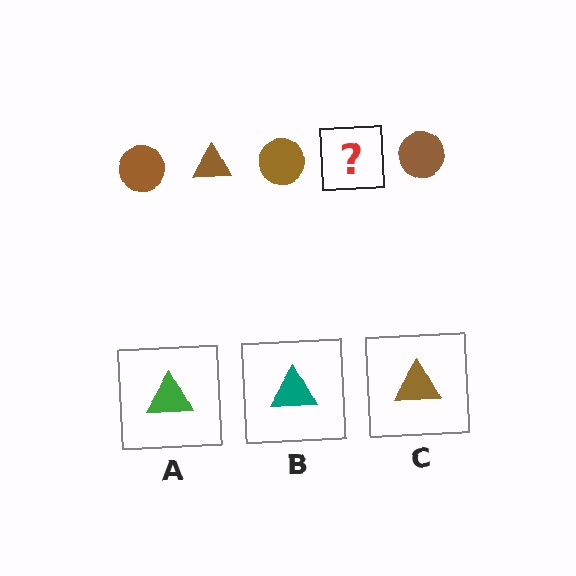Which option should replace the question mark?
Option C.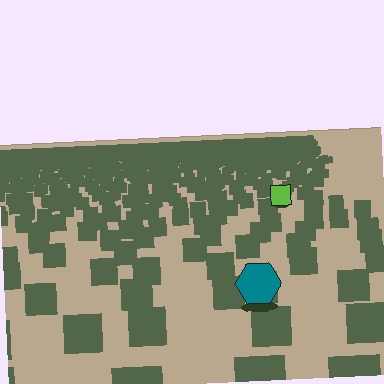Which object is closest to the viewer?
The teal hexagon is closest. The texture marks near it are larger and more spread out.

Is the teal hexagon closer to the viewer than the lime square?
Yes. The teal hexagon is closer — you can tell from the texture gradient: the ground texture is coarser near it.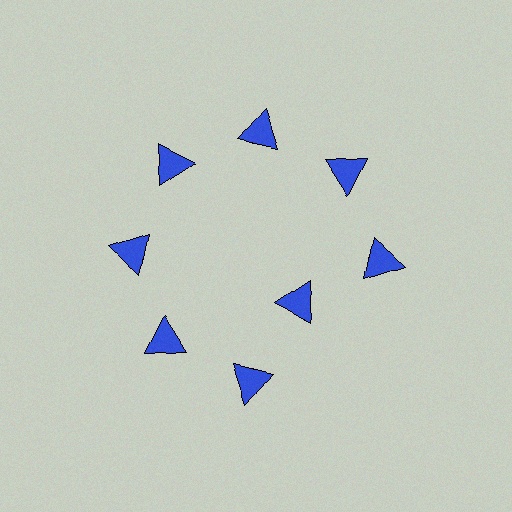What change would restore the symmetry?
The symmetry would be restored by moving it outward, back onto the ring so that all 8 triangles sit at equal angles and equal distance from the center.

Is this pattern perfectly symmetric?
No. The 8 blue triangles are arranged in a ring, but one element near the 4 o'clock position is pulled inward toward the center, breaking the 8-fold rotational symmetry.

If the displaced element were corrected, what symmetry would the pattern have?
It would have 8-fold rotational symmetry — the pattern would map onto itself every 45 degrees.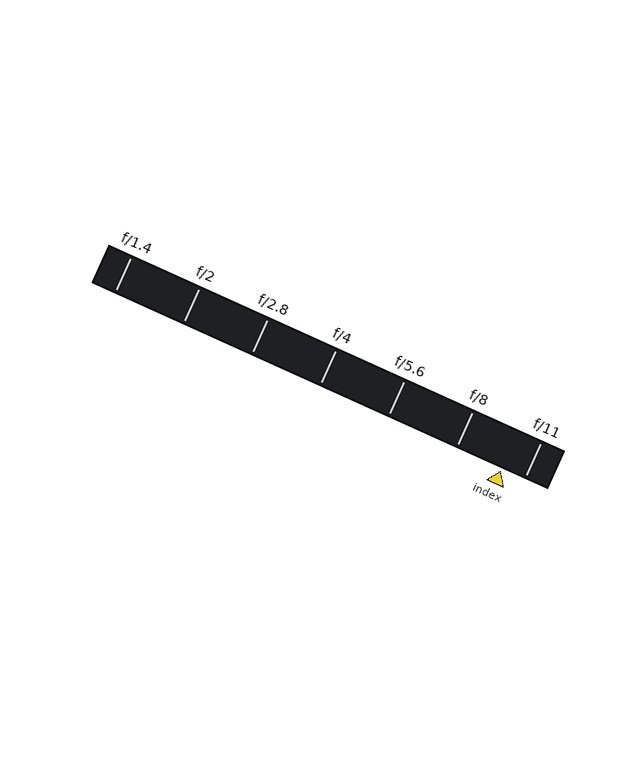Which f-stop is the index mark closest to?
The index mark is closest to f/11.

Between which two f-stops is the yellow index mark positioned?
The index mark is between f/8 and f/11.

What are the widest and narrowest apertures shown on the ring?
The widest aperture shown is f/1.4 and the narrowest is f/11.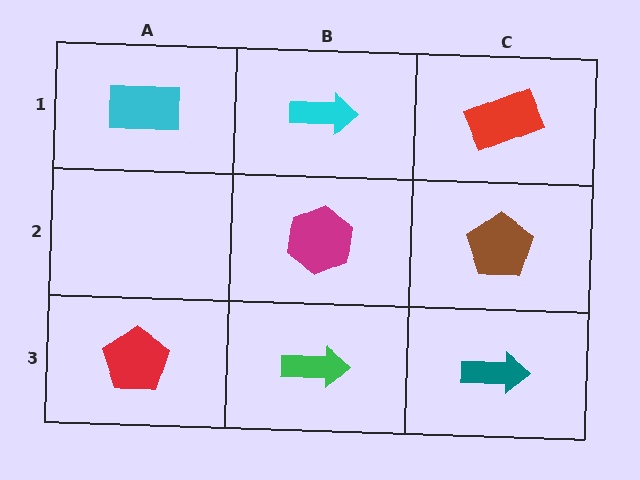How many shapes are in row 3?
3 shapes.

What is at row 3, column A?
A red pentagon.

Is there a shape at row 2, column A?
No, that cell is empty.